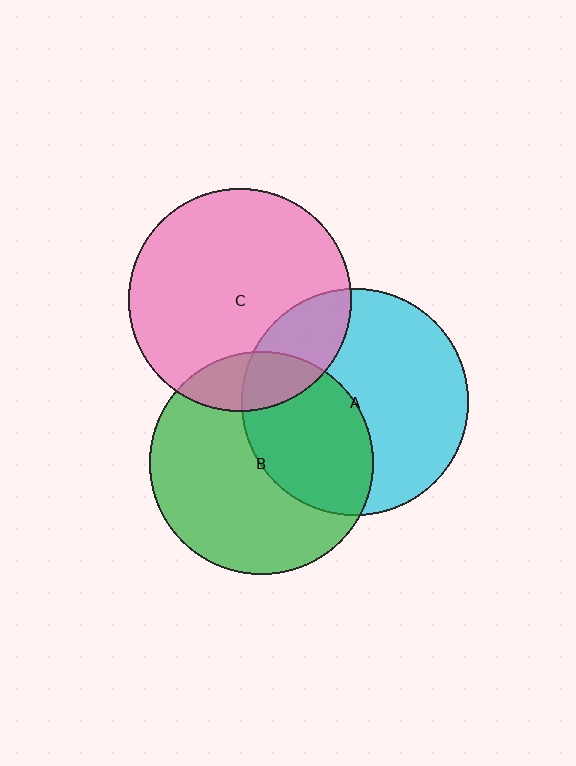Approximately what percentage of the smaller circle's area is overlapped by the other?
Approximately 15%.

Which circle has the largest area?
Circle A (cyan).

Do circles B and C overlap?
Yes.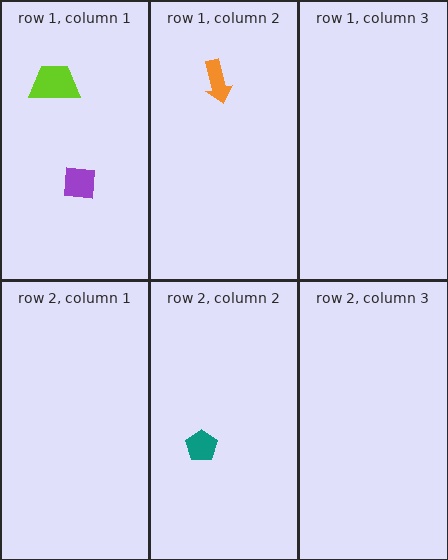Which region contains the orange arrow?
The row 1, column 2 region.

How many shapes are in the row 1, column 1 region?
2.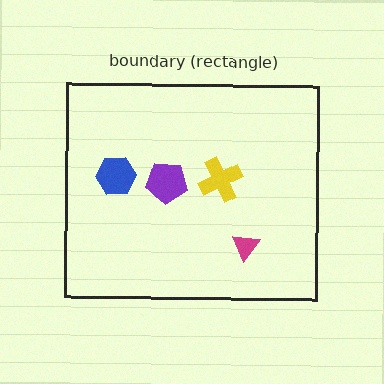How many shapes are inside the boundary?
4 inside, 0 outside.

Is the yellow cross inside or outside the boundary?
Inside.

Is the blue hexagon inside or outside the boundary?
Inside.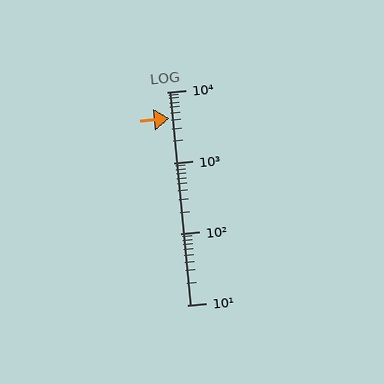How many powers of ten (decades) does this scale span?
The scale spans 3 decades, from 10 to 10000.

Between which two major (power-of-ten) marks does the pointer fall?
The pointer is between 1000 and 10000.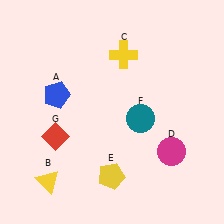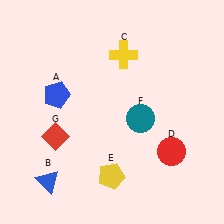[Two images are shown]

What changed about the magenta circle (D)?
In Image 1, D is magenta. In Image 2, it changed to red.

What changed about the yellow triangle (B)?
In Image 1, B is yellow. In Image 2, it changed to blue.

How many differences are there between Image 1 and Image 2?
There are 2 differences between the two images.